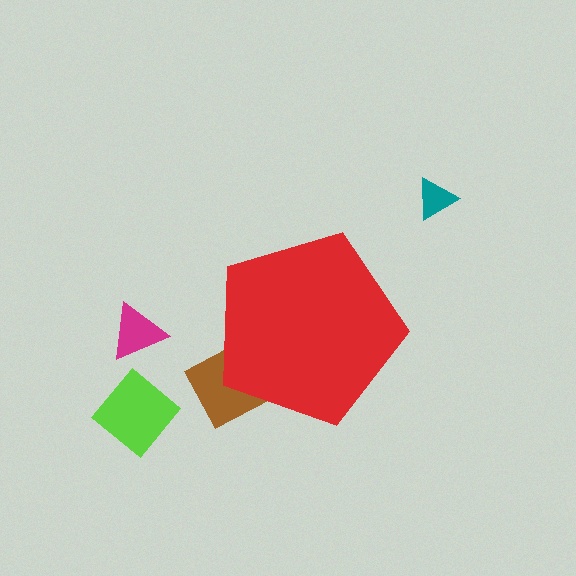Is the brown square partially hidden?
Yes, the brown square is partially hidden behind the red pentagon.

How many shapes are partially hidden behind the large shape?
1 shape is partially hidden.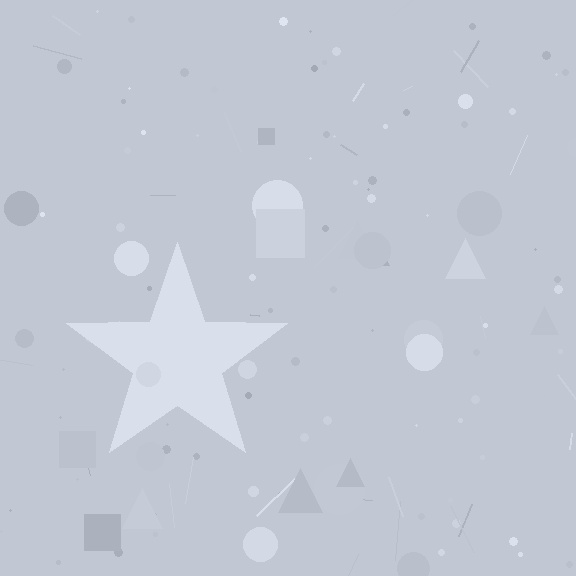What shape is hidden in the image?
A star is hidden in the image.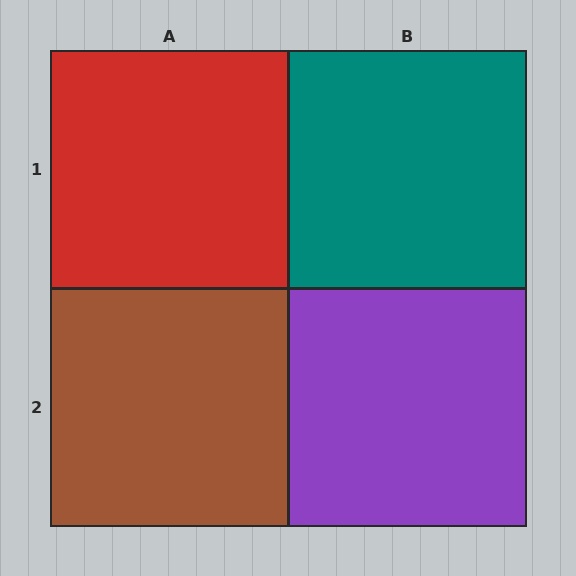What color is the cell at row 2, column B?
Purple.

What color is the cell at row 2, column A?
Brown.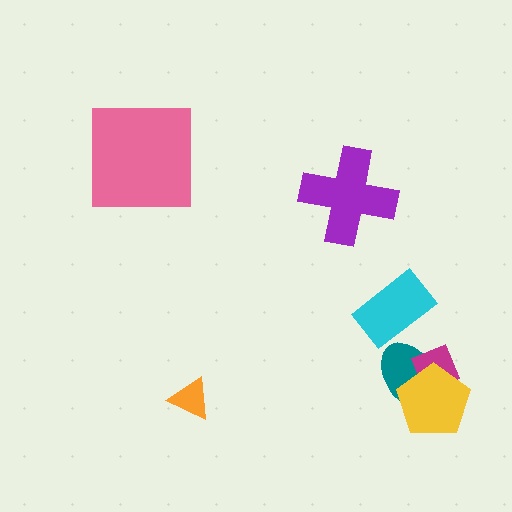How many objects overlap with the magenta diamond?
2 objects overlap with the magenta diamond.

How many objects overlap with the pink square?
0 objects overlap with the pink square.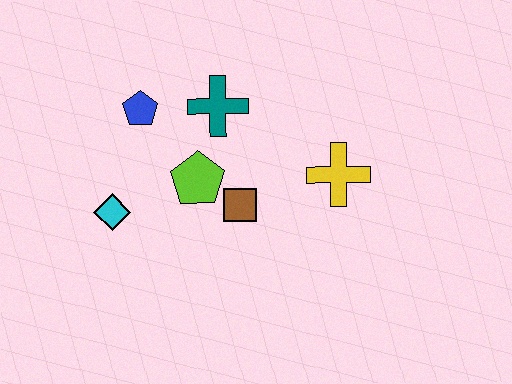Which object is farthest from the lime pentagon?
The yellow cross is farthest from the lime pentagon.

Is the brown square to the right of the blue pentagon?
Yes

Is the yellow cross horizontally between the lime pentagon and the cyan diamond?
No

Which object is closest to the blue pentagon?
The teal cross is closest to the blue pentagon.